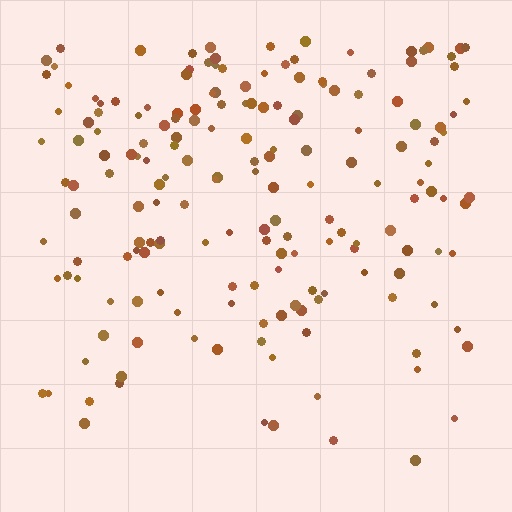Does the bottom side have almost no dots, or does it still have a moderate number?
Still a moderate number, just noticeably fewer than the top.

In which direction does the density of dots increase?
From bottom to top, with the top side densest.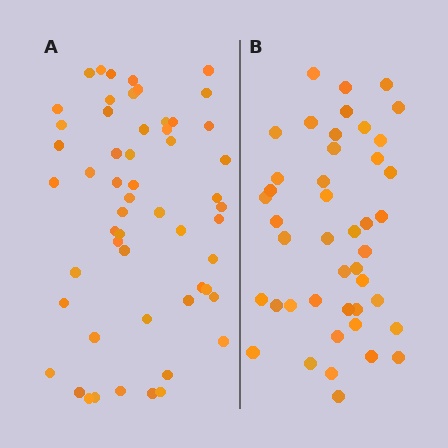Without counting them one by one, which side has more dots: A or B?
Region A (the left region) has more dots.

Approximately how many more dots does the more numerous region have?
Region A has roughly 12 or so more dots than region B.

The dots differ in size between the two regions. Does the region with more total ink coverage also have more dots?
No. Region B has more total ink coverage because its dots are larger, but region A actually contains more individual dots. Total area can be misleading — the number of items is what matters here.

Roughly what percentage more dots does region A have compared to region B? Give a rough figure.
About 25% more.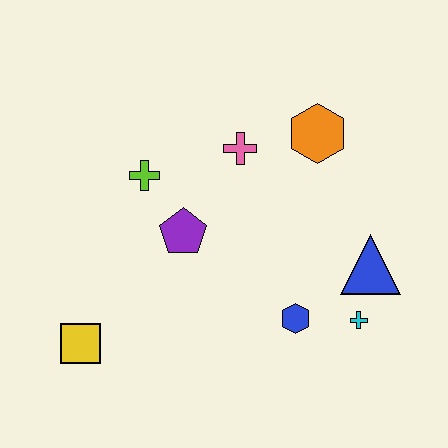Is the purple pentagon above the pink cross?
No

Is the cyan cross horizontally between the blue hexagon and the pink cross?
No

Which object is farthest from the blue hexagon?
The yellow square is farthest from the blue hexagon.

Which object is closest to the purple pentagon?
The lime cross is closest to the purple pentagon.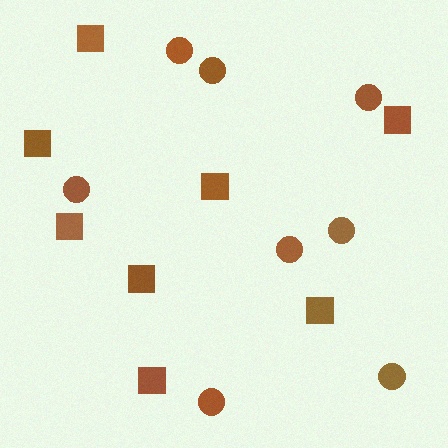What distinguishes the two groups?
There are 2 groups: one group of circles (8) and one group of squares (8).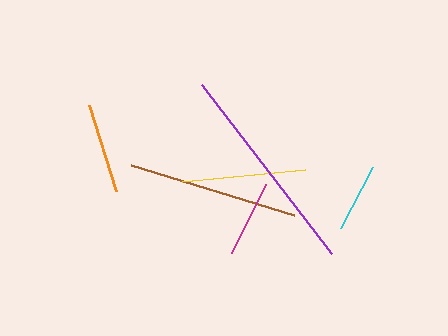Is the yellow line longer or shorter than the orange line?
The yellow line is longer than the orange line.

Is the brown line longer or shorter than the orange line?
The brown line is longer than the orange line.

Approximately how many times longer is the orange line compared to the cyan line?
The orange line is approximately 1.3 times the length of the cyan line.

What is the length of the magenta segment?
The magenta segment is approximately 76 pixels long.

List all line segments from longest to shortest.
From longest to shortest: purple, brown, yellow, orange, magenta, cyan.